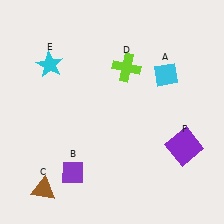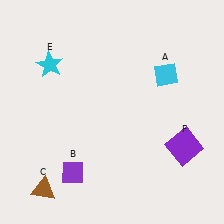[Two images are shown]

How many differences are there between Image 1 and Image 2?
There is 1 difference between the two images.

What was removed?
The lime cross (D) was removed in Image 2.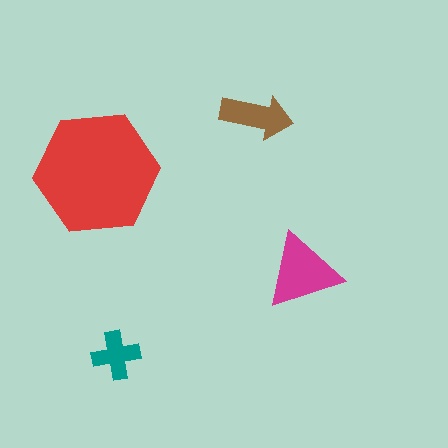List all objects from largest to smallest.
The red hexagon, the magenta triangle, the brown arrow, the teal cross.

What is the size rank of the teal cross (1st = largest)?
4th.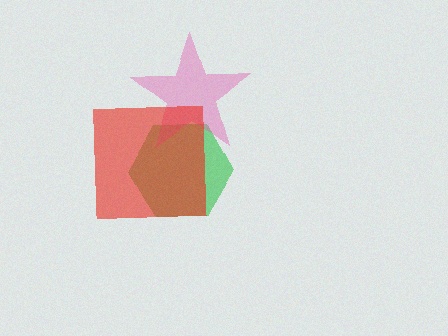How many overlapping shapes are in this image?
There are 3 overlapping shapes in the image.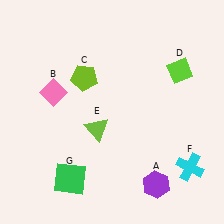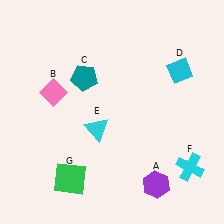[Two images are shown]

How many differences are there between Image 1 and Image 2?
There are 3 differences between the two images.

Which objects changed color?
C changed from lime to teal. D changed from lime to cyan. E changed from lime to cyan.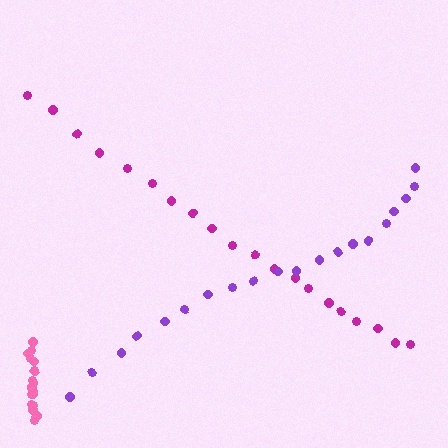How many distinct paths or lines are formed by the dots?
There are 3 distinct paths.